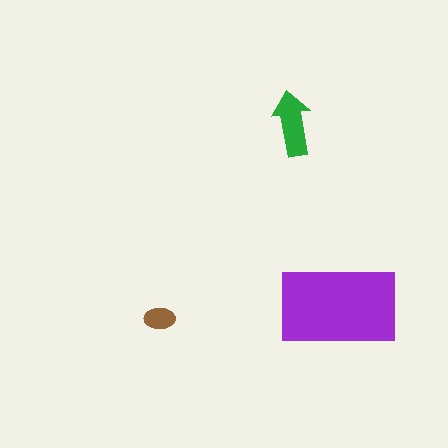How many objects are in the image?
There are 3 objects in the image.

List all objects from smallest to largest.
The brown ellipse, the green arrow, the purple rectangle.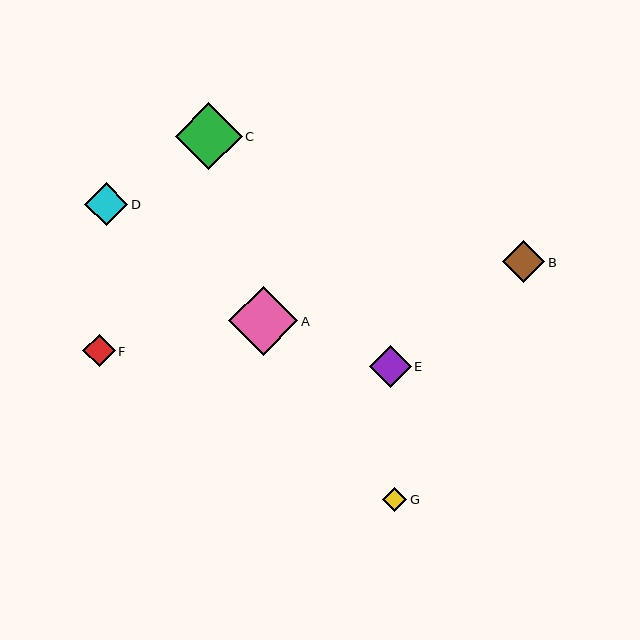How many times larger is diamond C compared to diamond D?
Diamond C is approximately 1.6 times the size of diamond D.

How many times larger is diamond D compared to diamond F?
Diamond D is approximately 1.3 times the size of diamond F.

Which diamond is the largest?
Diamond A is the largest with a size of approximately 69 pixels.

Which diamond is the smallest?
Diamond G is the smallest with a size of approximately 24 pixels.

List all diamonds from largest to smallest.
From largest to smallest: A, C, D, B, E, F, G.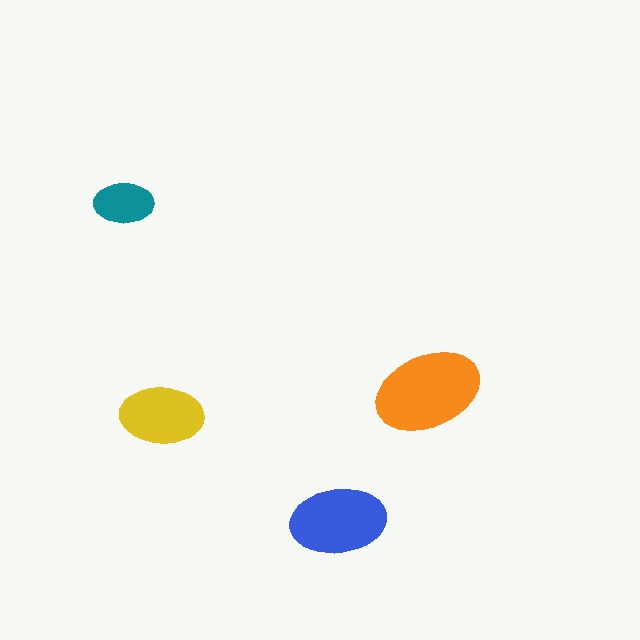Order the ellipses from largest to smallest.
the orange one, the blue one, the yellow one, the teal one.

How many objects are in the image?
There are 4 objects in the image.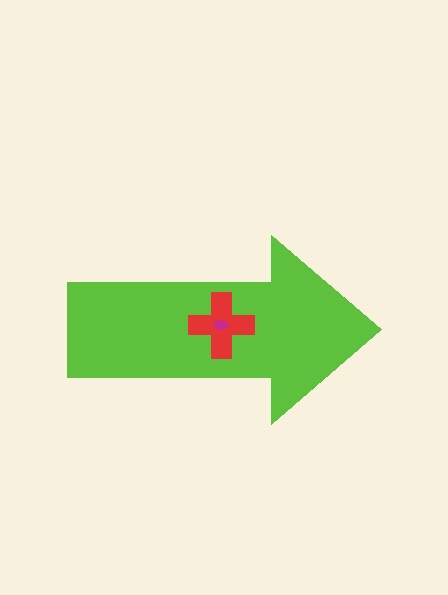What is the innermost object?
The magenta ellipse.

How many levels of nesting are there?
3.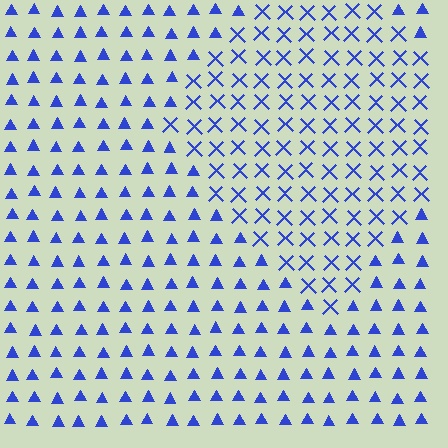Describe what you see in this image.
The image is filled with small blue elements arranged in a uniform grid. A diamond-shaped region contains X marks, while the surrounding area contains triangles. The boundary is defined purely by the change in element shape.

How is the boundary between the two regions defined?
The boundary is defined by a change in element shape: X marks inside vs. triangles outside. All elements share the same color and spacing.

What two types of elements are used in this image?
The image uses X marks inside the diamond region and triangles outside it.